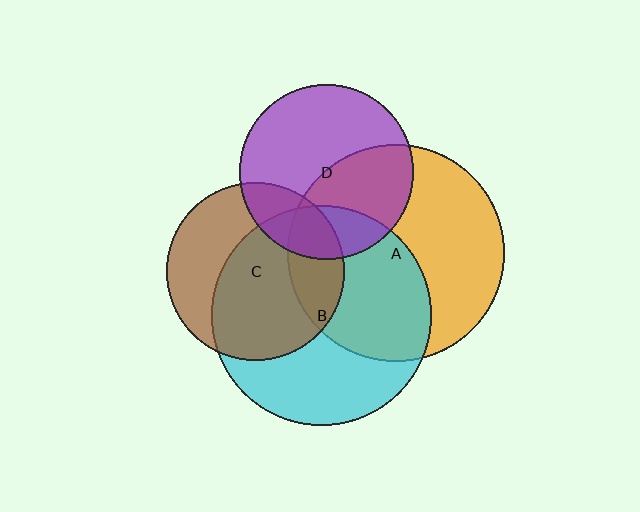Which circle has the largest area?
Circle B (cyan).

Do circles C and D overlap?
Yes.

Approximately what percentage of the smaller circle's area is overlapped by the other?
Approximately 20%.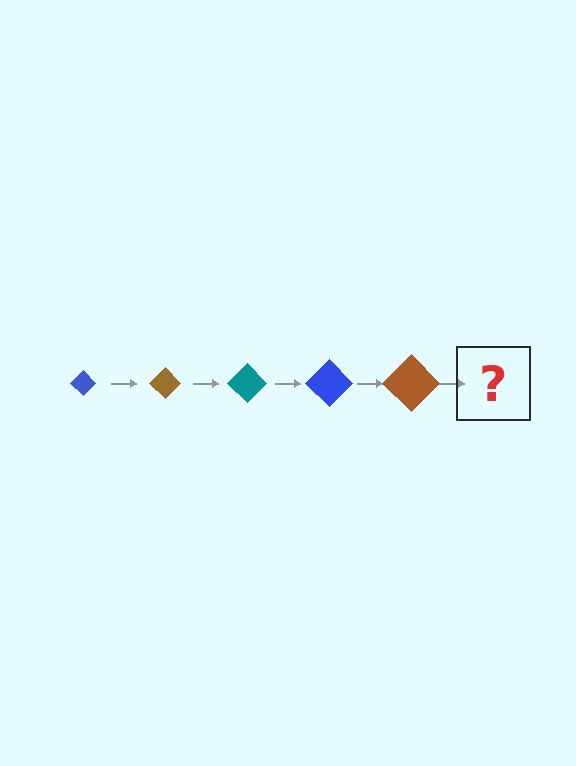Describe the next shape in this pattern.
It should be a teal diamond, larger than the previous one.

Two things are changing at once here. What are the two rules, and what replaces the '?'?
The two rules are that the diamond grows larger each step and the color cycles through blue, brown, and teal. The '?' should be a teal diamond, larger than the previous one.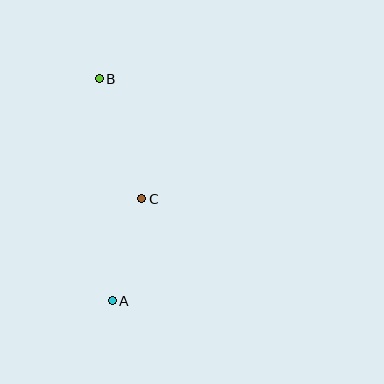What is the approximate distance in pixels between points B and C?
The distance between B and C is approximately 127 pixels.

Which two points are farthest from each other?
Points A and B are farthest from each other.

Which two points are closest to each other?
Points A and C are closest to each other.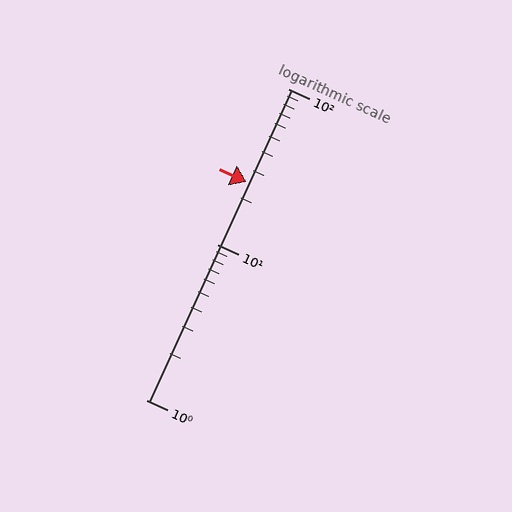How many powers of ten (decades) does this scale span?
The scale spans 2 decades, from 1 to 100.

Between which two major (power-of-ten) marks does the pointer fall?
The pointer is between 10 and 100.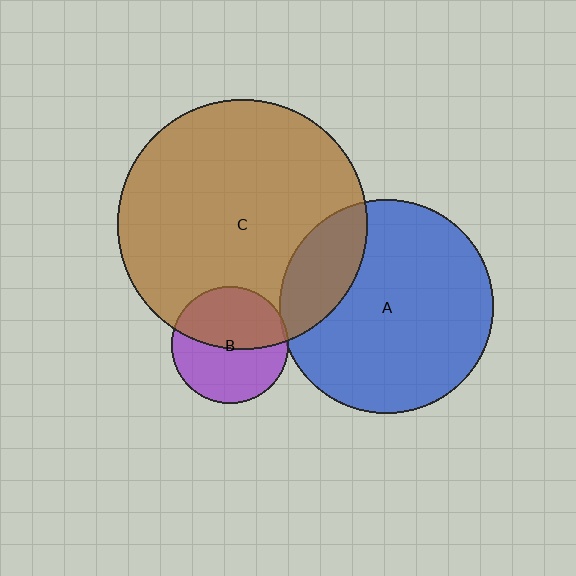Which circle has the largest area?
Circle C (brown).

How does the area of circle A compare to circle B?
Approximately 3.4 times.